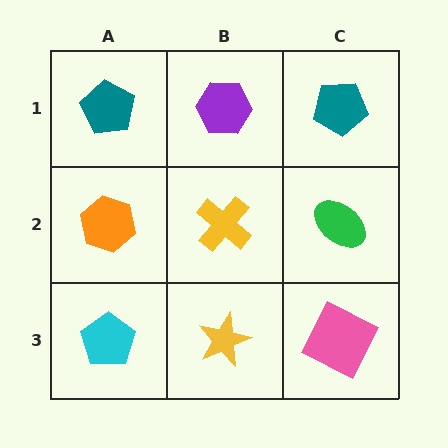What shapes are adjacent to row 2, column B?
A purple hexagon (row 1, column B), a yellow star (row 3, column B), an orange hexagon (row 2, column A), a green ellipse (row 2, column C).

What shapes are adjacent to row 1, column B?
A yellow cross (row 2, column B), a teal pentagon (row 1, column A), a teal pentagon (row 1, column C).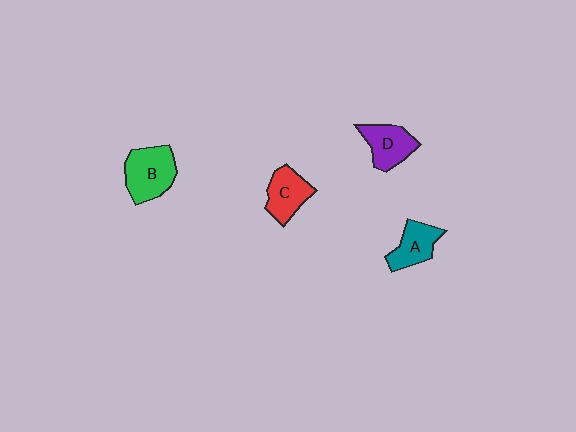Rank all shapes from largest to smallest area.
From largest to smallest: B (green), D (purple), C (red), A (teal).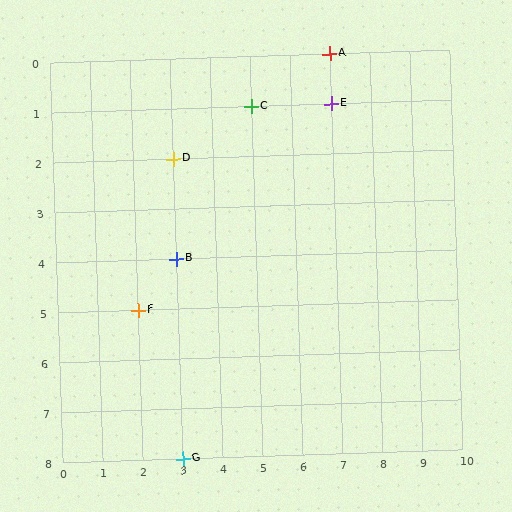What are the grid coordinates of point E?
Point E is at grid coordinates (7, 1).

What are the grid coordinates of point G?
Point G is at grid coordinates (3, 8).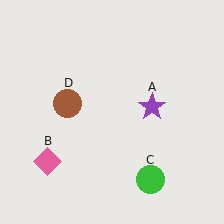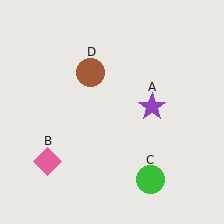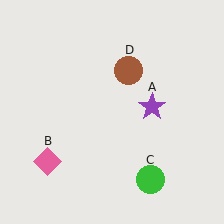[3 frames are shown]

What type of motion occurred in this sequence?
The brown circle (object D) rotated clockwise around the center of the scene.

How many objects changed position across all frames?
1 object changed position: brown circle (object D).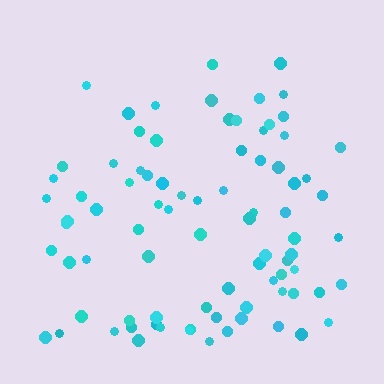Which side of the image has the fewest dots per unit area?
The top.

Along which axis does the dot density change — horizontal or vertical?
Vertical.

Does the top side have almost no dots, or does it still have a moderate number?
Still a moderate number, just noticeably fewer than the bottom.